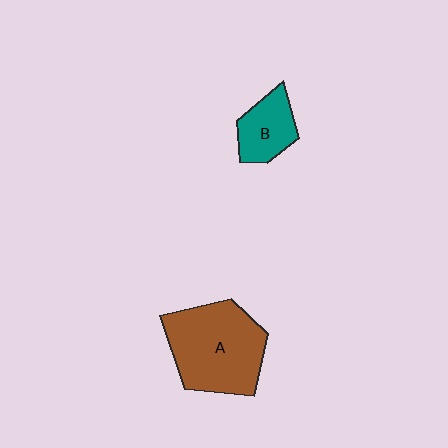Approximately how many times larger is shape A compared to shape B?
Approximately 2.3 times.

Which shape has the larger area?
Shape A (brown).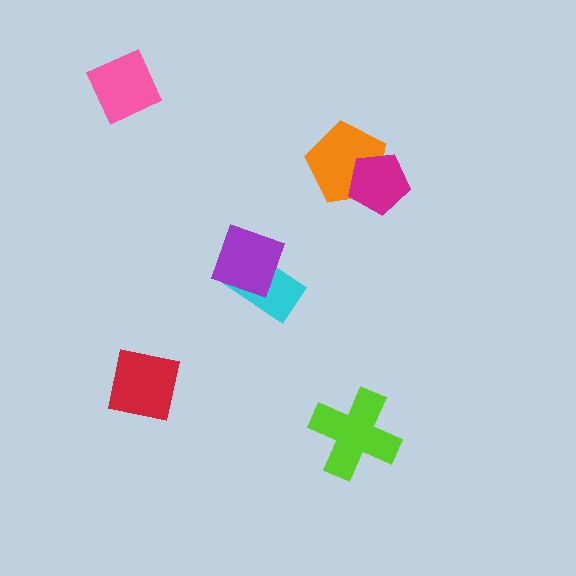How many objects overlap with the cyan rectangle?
1 object overlaps with the cyan rectangle.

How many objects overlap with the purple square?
1 object overlaps with the purple square.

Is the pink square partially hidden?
No, no other shape covers it.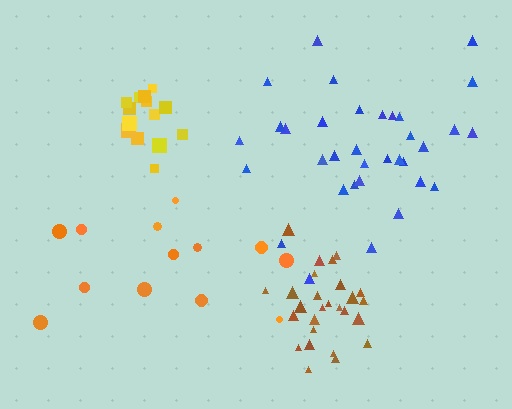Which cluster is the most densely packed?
Brown.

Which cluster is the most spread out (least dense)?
Orange.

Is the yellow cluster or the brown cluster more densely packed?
Brown.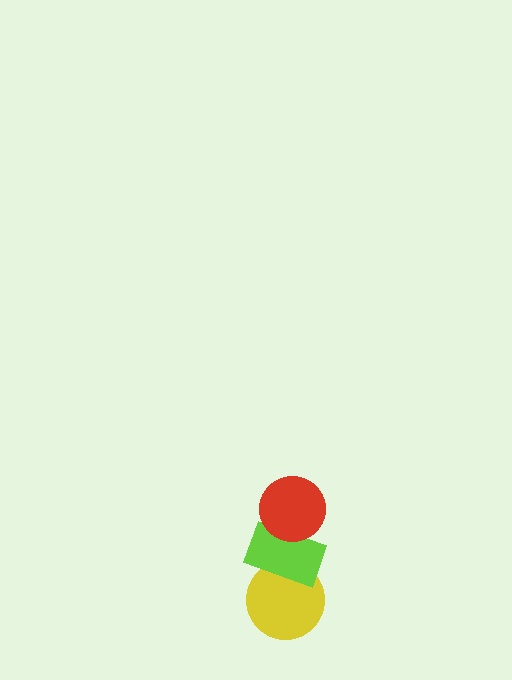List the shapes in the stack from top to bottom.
From top to bottom: the red circle, the lime rectangle, the yellow circle.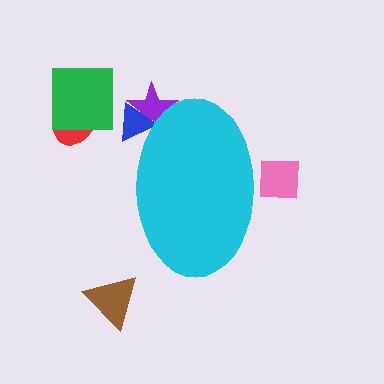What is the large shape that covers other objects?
A cyan ellipse.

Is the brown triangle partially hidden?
No, the brown triangle is fully visible.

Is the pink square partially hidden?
Yes, the pink square is partially hidden behind the cyan ellipse.